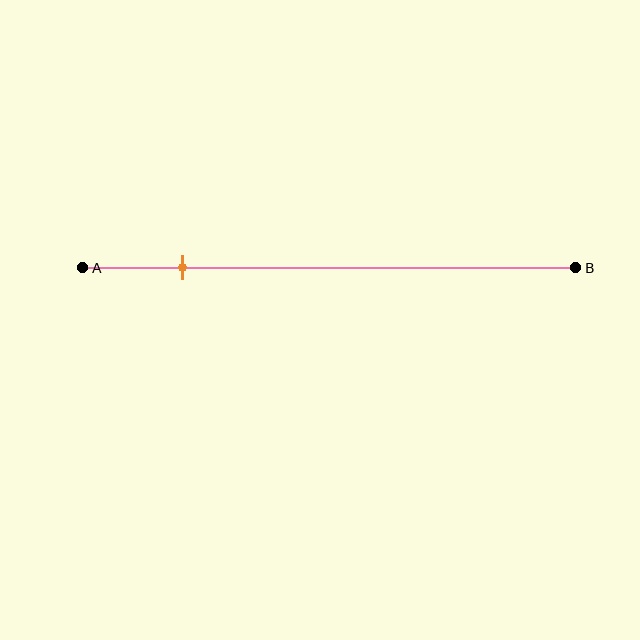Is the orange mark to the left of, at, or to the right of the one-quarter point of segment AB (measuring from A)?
The orange mark is to the left of the one-quarter point of segment AB.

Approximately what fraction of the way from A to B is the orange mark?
The orange mark is approximately 20% of the way from A to B.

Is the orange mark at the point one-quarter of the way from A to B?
No, the mark is at about 20% from A, not at the 25% one-quarter point.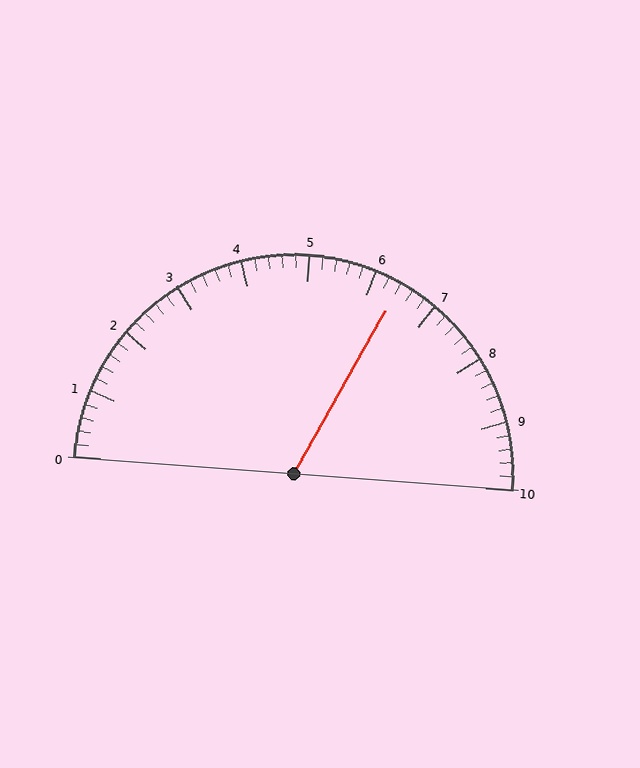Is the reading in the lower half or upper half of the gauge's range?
The reading is in the upper half of the range (0 to 10).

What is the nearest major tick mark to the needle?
The nearest major tick mark is 6.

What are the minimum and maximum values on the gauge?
The gauge ranges from 0 to 10.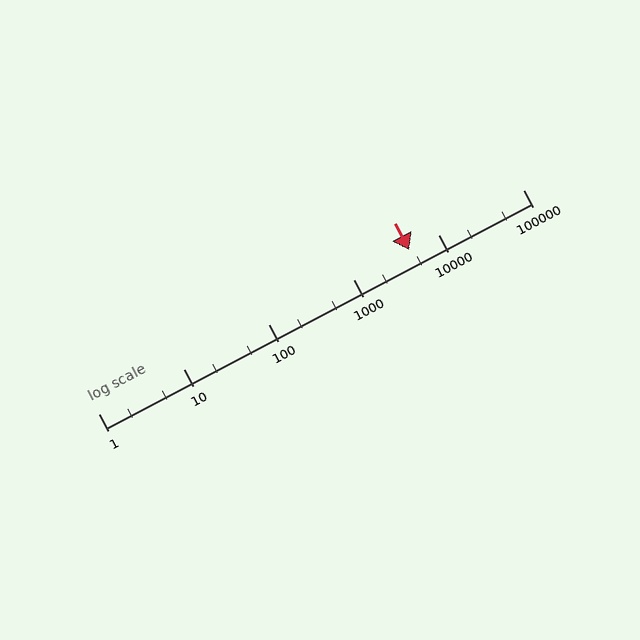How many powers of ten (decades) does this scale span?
The scale spans 5 decades, from 1 to 100000.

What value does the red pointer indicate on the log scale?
The pointer indicates approximately 4600.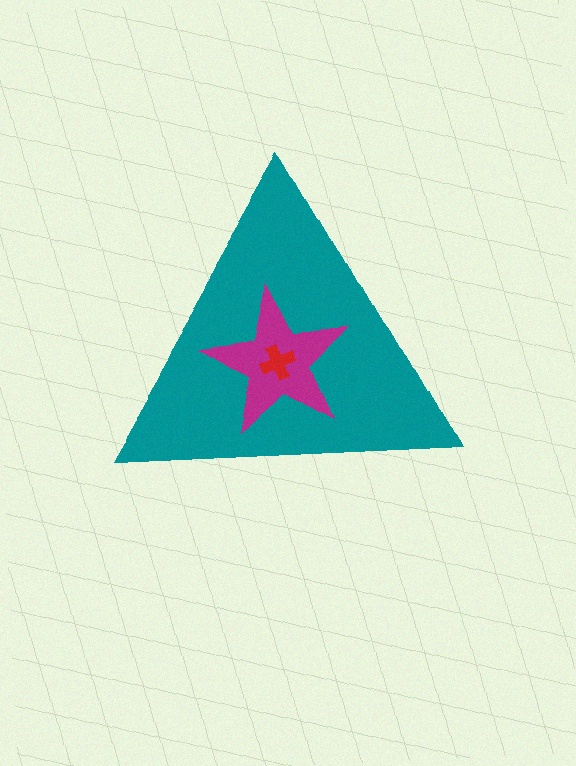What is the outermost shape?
The teal triangle.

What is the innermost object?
The red cross.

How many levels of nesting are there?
3.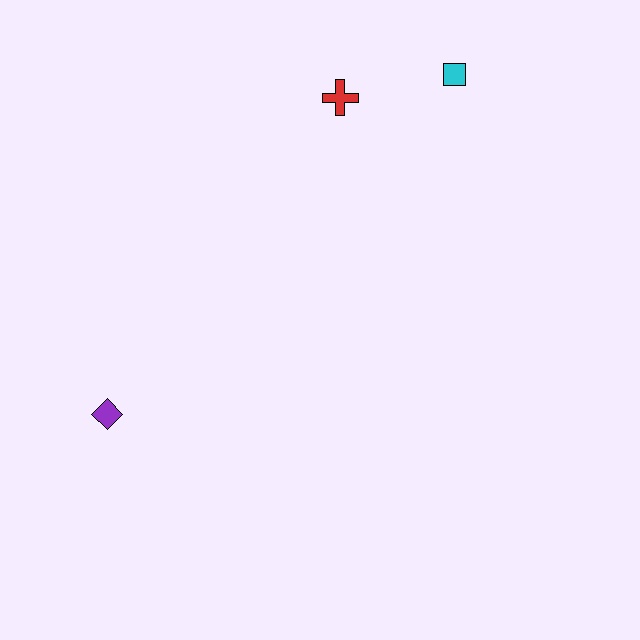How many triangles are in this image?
There are no triangles.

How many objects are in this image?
There are 3 objects.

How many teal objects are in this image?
There are no teal objects.